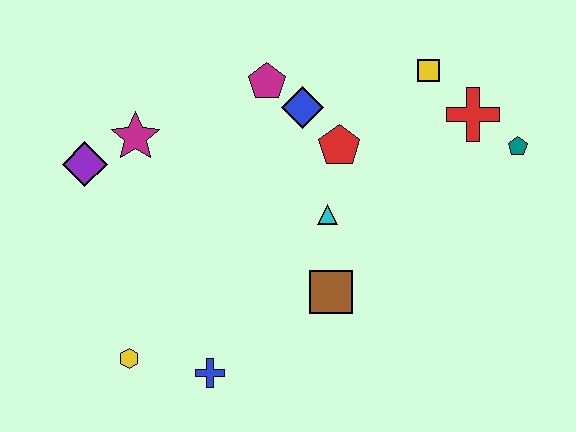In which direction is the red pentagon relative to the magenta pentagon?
The red pentagon is to the right of the magenta pentagon.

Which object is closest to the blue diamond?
The magenta pentagon is closest to the blue diamond.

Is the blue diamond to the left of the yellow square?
Yes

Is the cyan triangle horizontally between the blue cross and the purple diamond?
No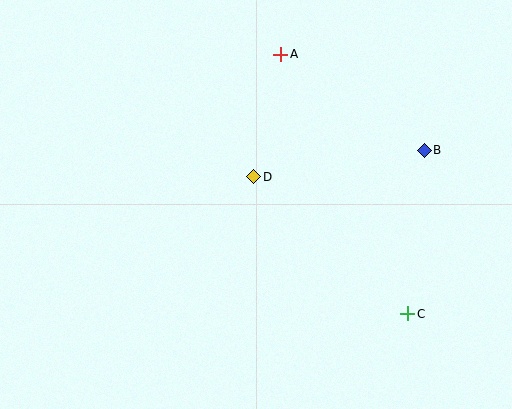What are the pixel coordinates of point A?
Point A is at (281, 54).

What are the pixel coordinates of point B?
Point B is at (424, 150).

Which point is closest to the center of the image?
Point D at (254, 177) is closest to the center.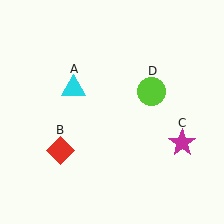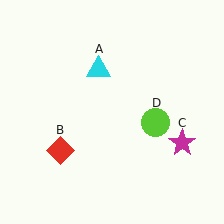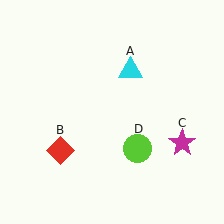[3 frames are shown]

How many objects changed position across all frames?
2 objects changed position: cyan triangle (object A), lime circle (object D).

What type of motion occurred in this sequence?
The cyan triangle (object A), lime circle (object D) rotated clockwise around the center of the scene.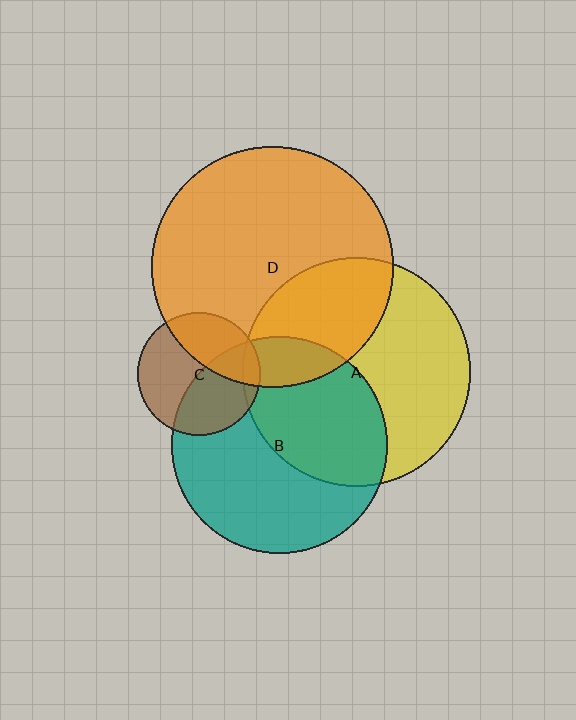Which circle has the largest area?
Circle D (orange).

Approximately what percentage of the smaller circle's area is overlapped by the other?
Approximately 10%.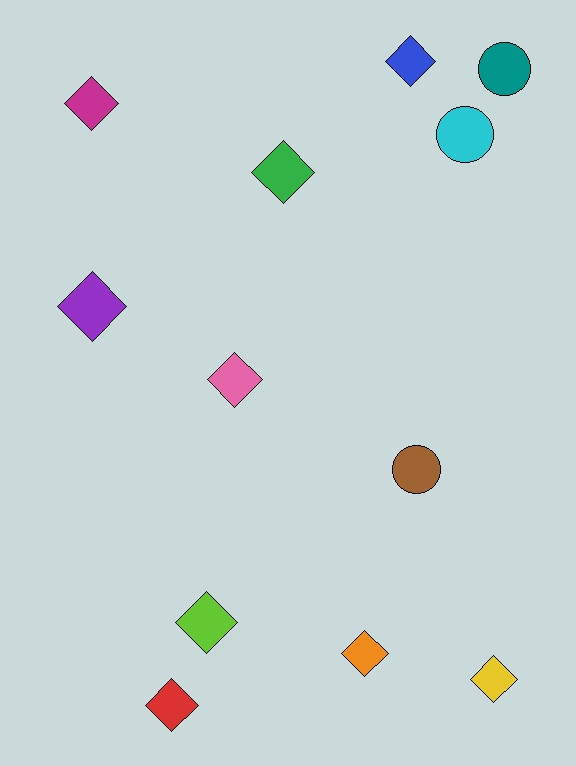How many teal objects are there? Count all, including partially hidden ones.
There is 1 teal object.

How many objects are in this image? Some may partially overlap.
There are 12 objects.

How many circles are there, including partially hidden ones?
There are 3 circles.